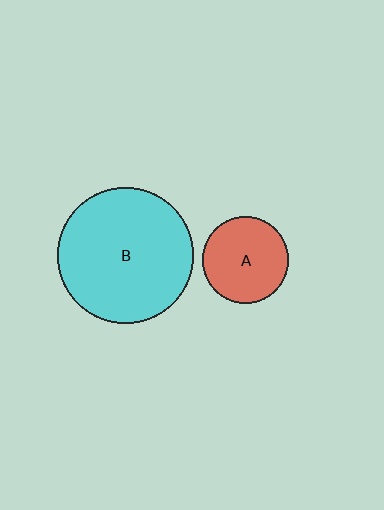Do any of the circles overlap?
No, none of the circles overlap.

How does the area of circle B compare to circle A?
Approximately 2.5 times.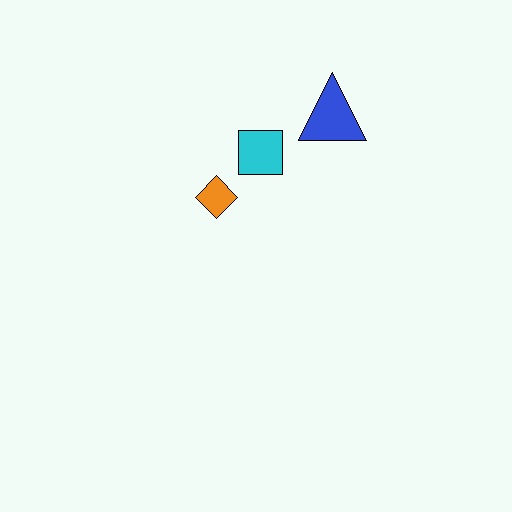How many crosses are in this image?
There are no crosses.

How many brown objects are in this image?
There are no brown objects.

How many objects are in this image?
There are 3 objects.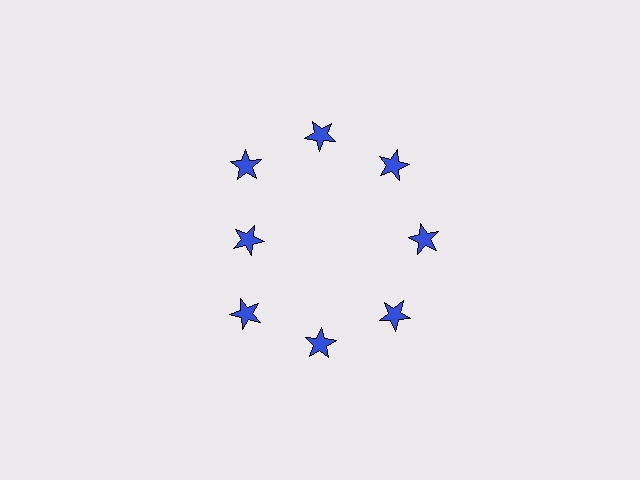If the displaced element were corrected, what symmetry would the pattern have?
It would have 8-fold rotational symmetry — the pattern would map onto itself every 45 degrees.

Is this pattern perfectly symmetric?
No. The 8 blue stars are arranged in a ring, but one element near the 9 o'clock position is pulled inward toward the center, breaking the 8-fold rotational symmetry.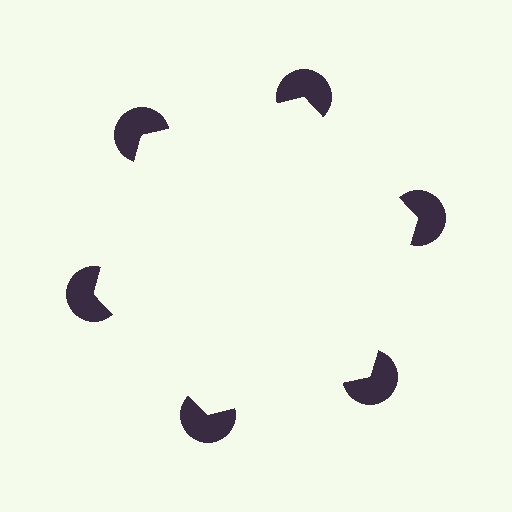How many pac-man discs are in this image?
There are 6 — one at each vertex of the illusory hexagon.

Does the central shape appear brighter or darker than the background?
It typically appears slightly brighter than the background, even though no actual brightness change is drawn.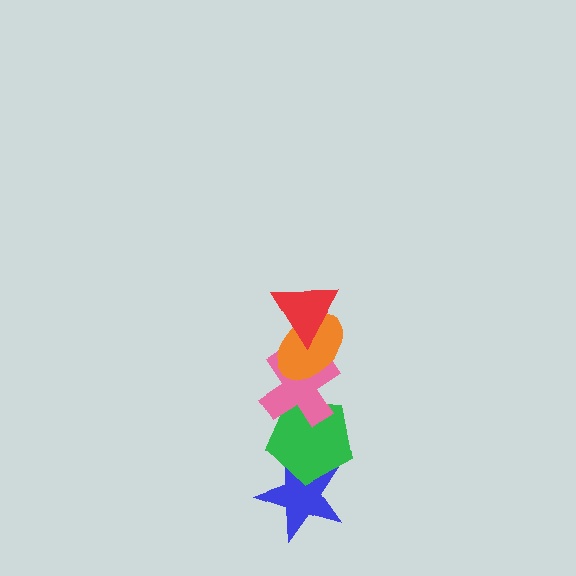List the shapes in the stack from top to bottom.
From top to bottom: the red triangle, the orange ellipse, the pink cross, the green pentagon, the blue star.